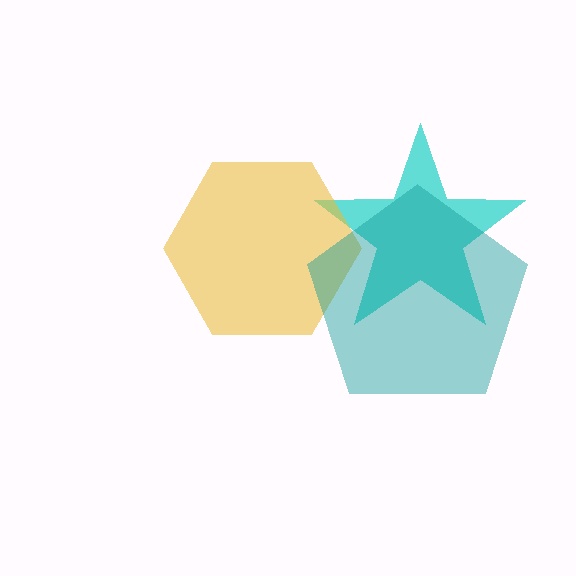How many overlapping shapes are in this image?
There are 3 overlapping shapes in the image.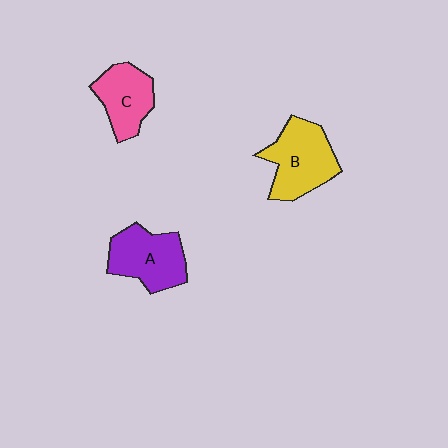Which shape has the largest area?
Shape B (yellow).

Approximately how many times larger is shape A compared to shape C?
Approximately 1.2 times.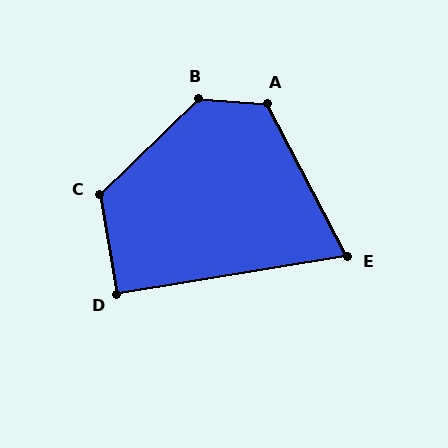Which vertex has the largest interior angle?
B, at approximately 132 degrees.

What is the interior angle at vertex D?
Approximately 91 degrees (approximately right).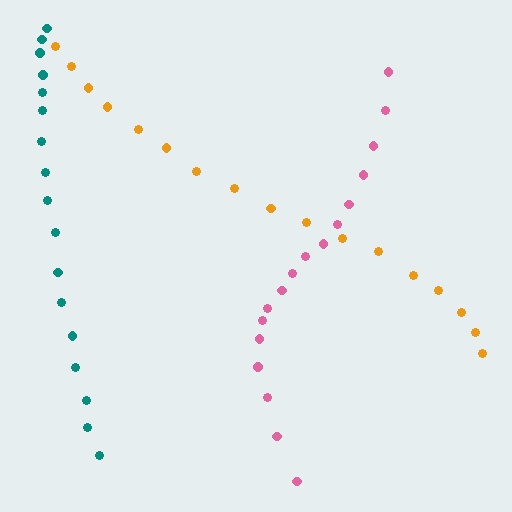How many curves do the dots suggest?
There are 3 distinct paths.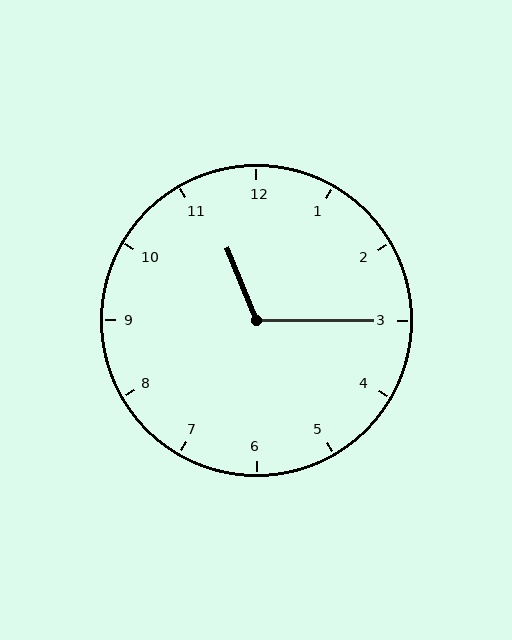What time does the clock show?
11:15.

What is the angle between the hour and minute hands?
Approximately 112 degrees.